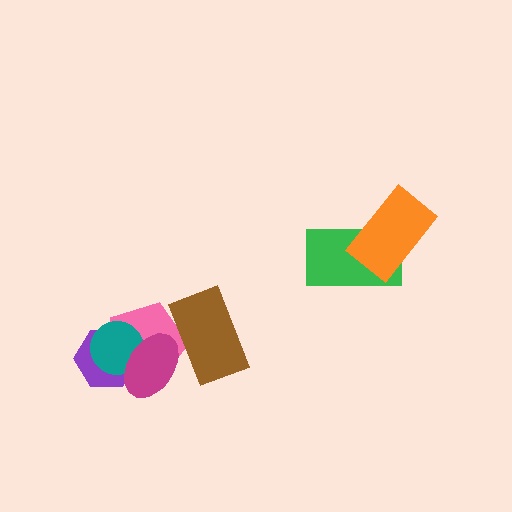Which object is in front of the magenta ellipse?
The brown rectangle is in front of the magenta ellipse.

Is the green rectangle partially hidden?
Yes, it is partially covered by another shape.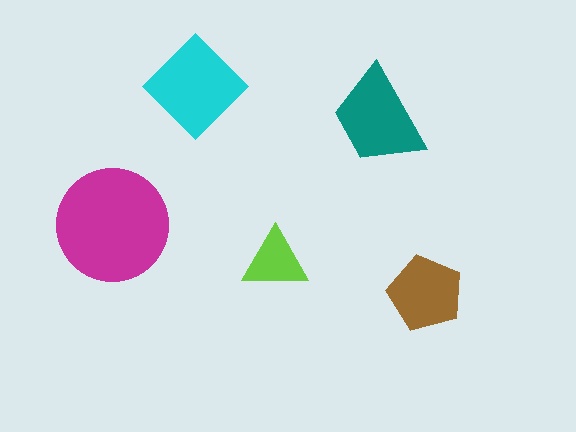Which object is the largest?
The magenta circle.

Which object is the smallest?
The lime triangle.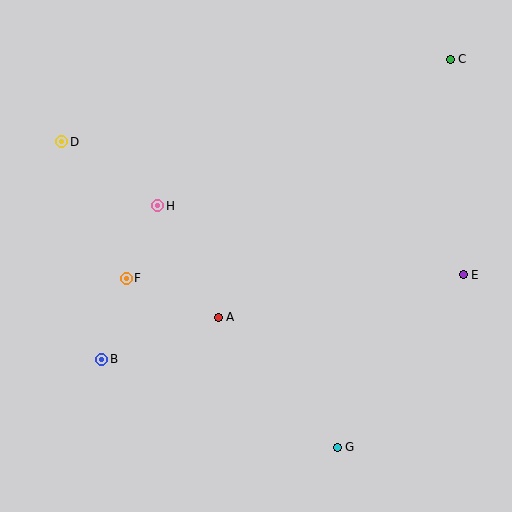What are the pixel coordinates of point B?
Point B is at (102, 359).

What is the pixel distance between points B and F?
The distance between B and F is 85 pixels.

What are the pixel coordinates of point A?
Point A is at (218, 317).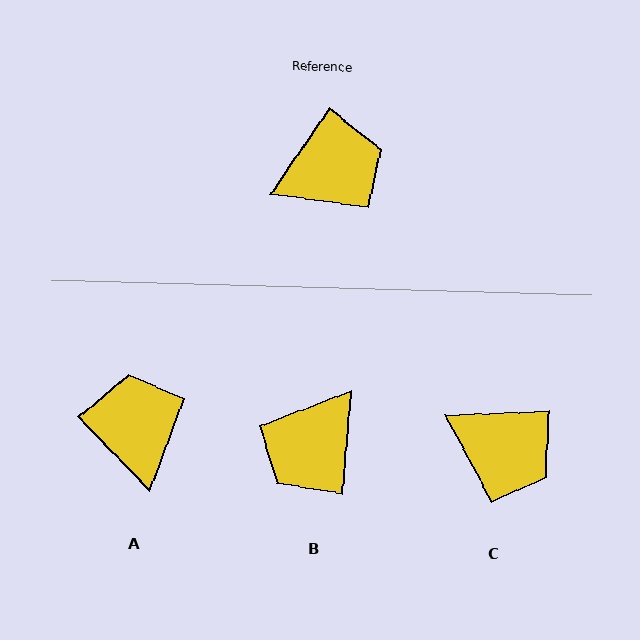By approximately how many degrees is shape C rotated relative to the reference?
Approximately 54 degrees clockwise.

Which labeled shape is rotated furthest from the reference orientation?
B, about 151 degrees away.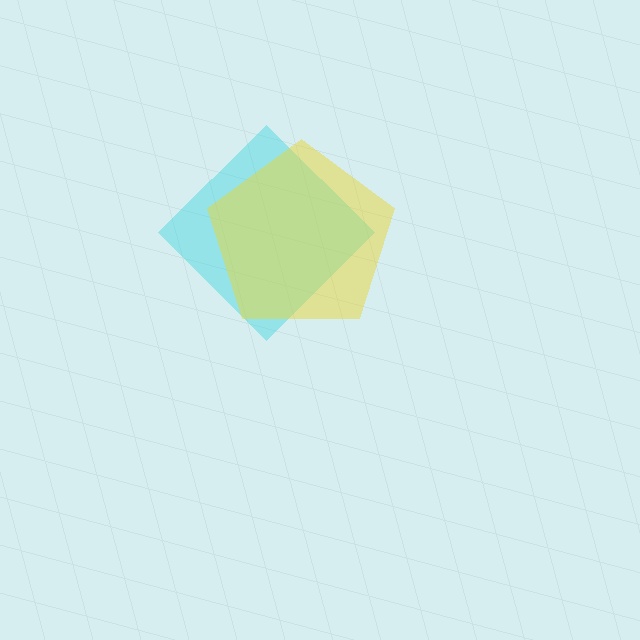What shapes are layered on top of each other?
The layered shapes are: a cyan diamond, a yellow pentagon.